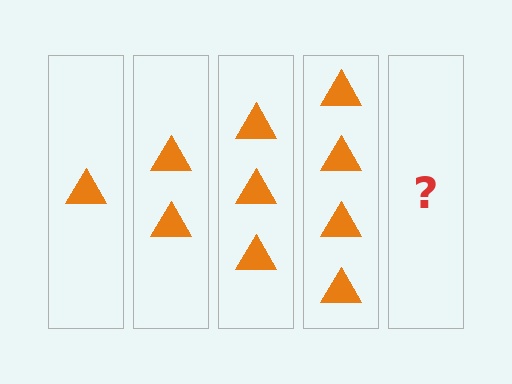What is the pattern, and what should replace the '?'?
The pattern is that each step adds one more triangle. The '?' should be 5 triangles.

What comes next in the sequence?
The next element should be 5 triangles.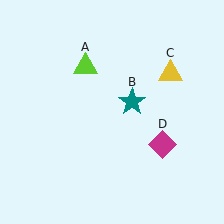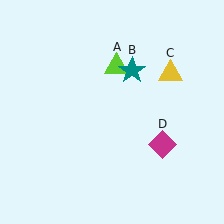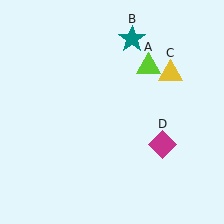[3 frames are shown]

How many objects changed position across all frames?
2 objects changed position: lime triangle (object A), teal star (object B).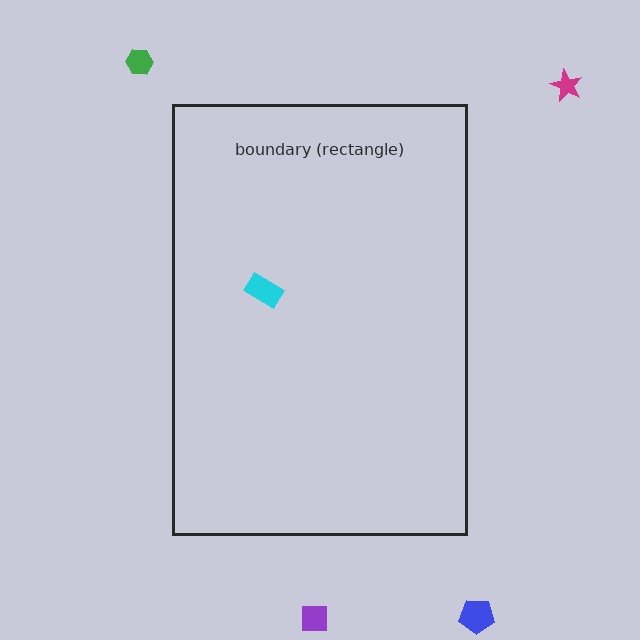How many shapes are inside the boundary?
1 inside, 4 outside.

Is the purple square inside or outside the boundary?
Outside.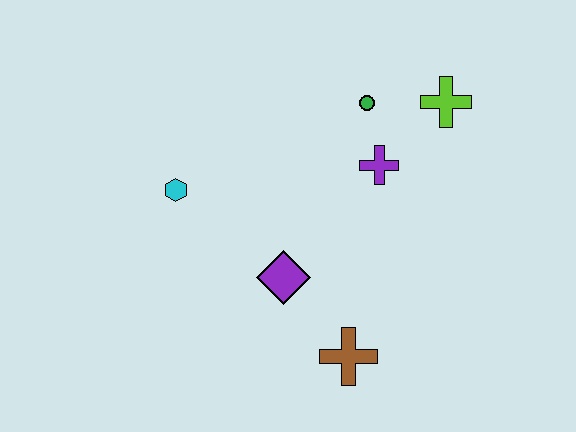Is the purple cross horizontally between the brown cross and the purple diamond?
No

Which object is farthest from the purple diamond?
The lime cross is farthest from the purple diamond.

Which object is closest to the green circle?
The purple cross is closest to the green circle.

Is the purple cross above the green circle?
No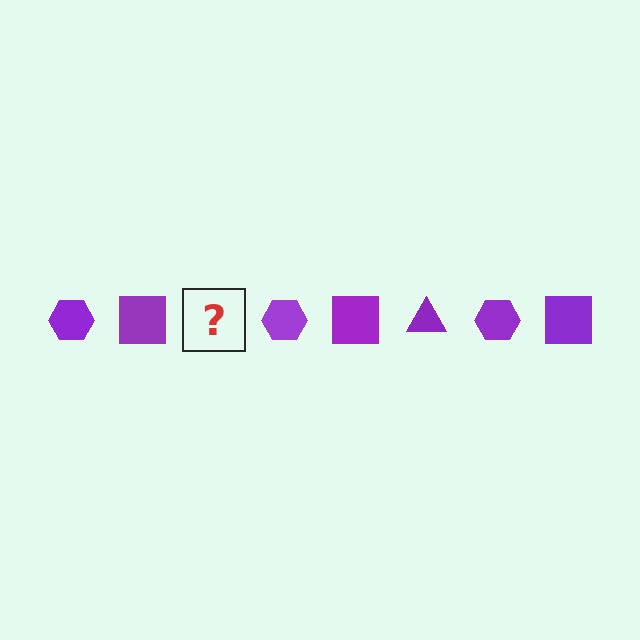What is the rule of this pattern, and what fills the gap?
The rule is that the pattern cycles through hexagon, square, triangle shapes in purple. The gap should be filled with a purple triangle.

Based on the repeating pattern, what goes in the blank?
The blank should be a purple triangle.